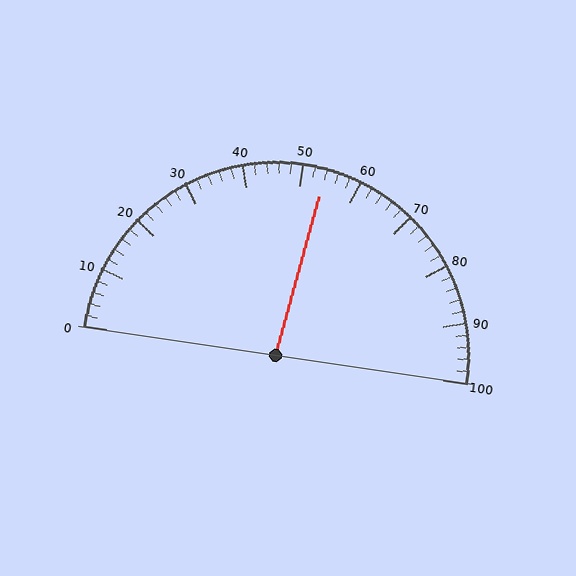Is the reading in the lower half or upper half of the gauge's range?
The reading is in the upper half of the range (0 to 100).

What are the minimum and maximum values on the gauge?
The gauge ranges from 0 to 100.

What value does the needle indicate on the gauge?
The needle indicates approximately 54.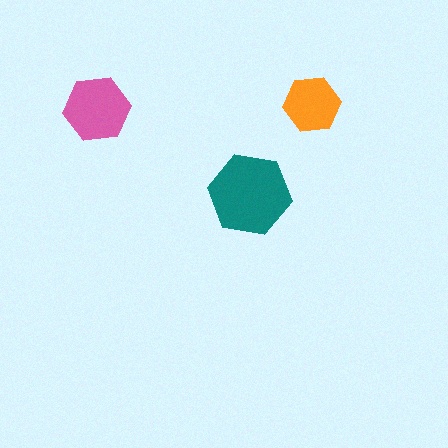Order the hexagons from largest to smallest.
the teal one, the pink one, the orange one.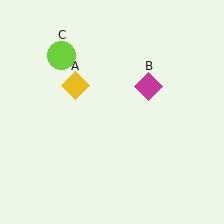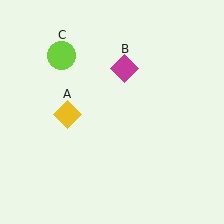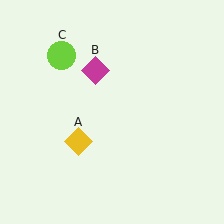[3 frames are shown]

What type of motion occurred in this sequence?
The yellow diamond (object A), magenta diamond (object B) rotated counterclockwise around the center of the scene.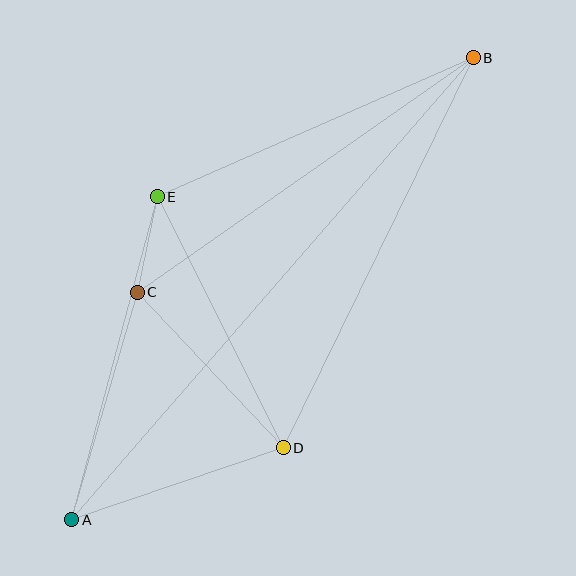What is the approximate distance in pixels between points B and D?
The distance between B and D is approximately 434 pixels.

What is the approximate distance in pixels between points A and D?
The distance between A and D is approximately 223 pixels.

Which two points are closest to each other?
Points C and E are closest to each other.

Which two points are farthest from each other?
Points A and B are farthest from each other.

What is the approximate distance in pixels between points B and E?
The distance between B and E is approximately 345 pixels.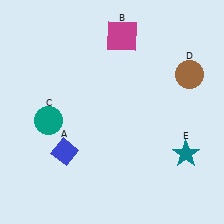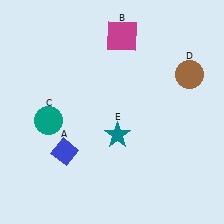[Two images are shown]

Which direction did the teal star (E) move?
The teal star (E) moved left.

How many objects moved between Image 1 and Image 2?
1 object moved between the two images.